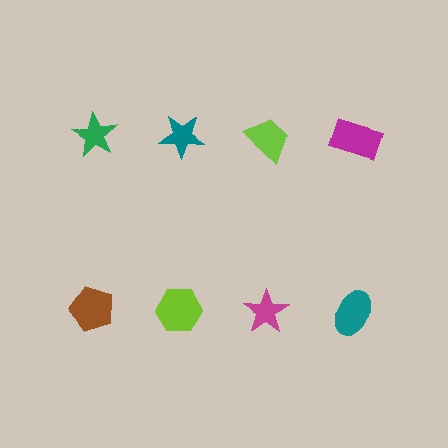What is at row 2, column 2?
A lime hexagon.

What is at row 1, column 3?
A lime trapezoid.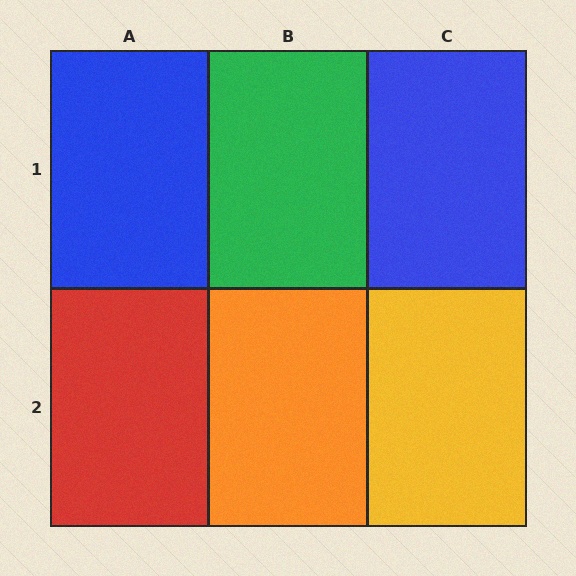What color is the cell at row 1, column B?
Green.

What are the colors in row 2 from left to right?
Red, orange, yellow.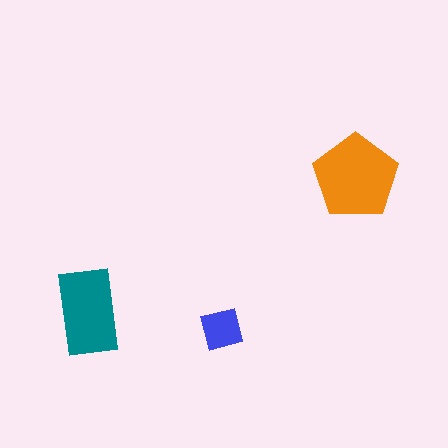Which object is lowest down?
The blue square is bottommost.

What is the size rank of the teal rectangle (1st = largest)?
2nd.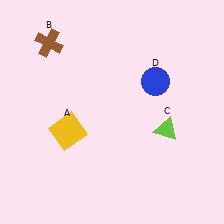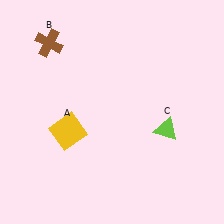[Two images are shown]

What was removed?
The blue circle (D) was removed in Image 2.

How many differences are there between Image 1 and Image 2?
There is 1 difference between the two images.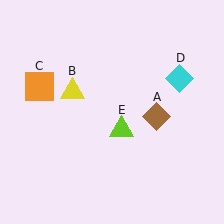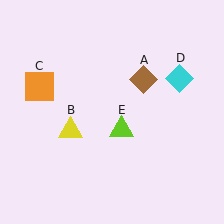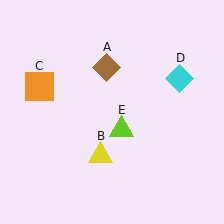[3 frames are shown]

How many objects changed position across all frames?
2 objects changed position: brown diamond (object A), yellow triangle (object B).